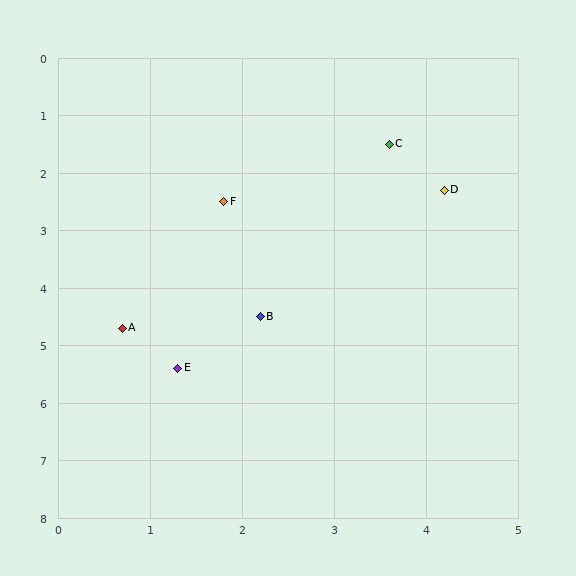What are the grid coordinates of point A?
Point A is at approximately (0.7, 4.7).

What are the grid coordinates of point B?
Point B is at approximately (2.2, 4.5).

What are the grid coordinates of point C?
Point C is at approximately (3.6, 1.5).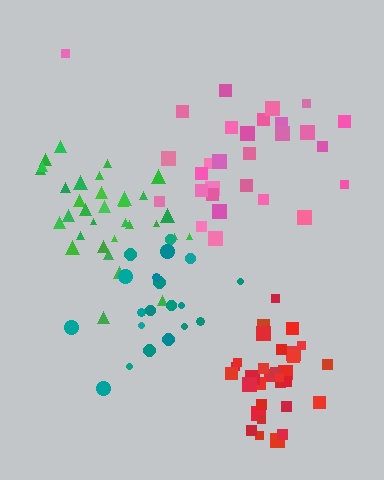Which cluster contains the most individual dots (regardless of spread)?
Green (34).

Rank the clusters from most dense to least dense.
red, green, teal, pink.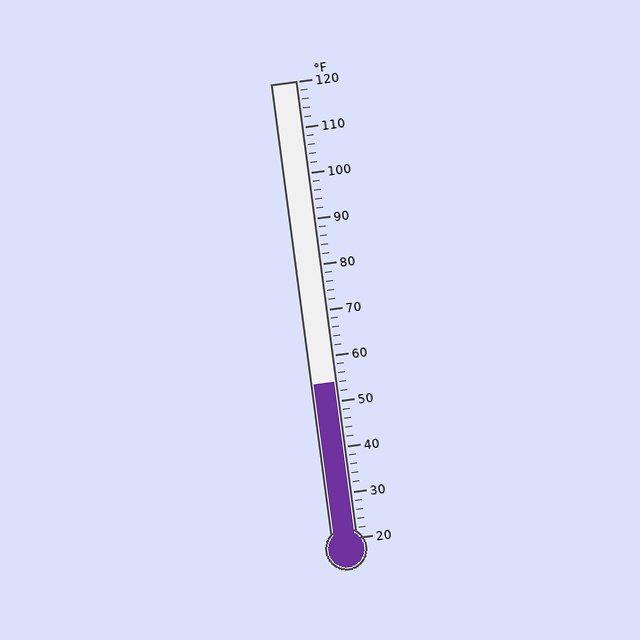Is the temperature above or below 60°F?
The temperature is below 60°F.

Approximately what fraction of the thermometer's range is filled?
The thermometer is filled to approximately 35% of its range.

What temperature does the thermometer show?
The thermometer shows approximately 54°F.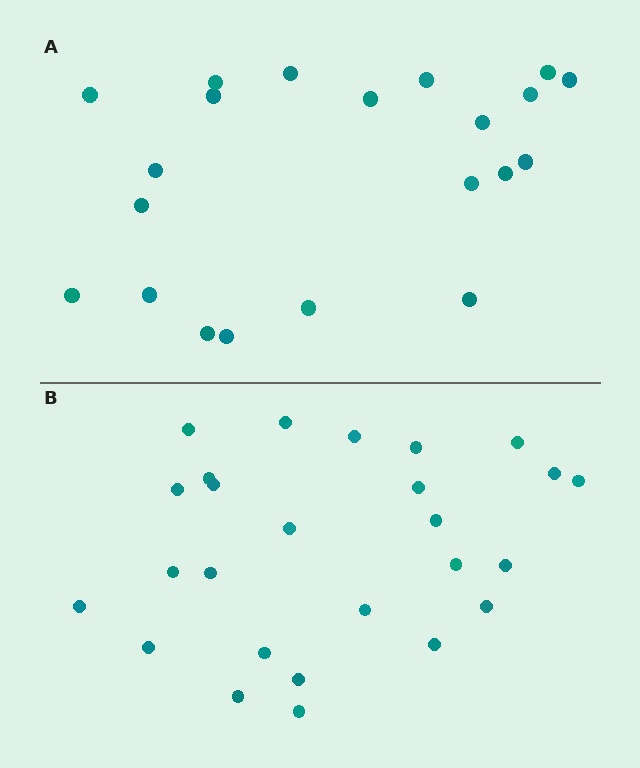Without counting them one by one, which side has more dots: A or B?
Region B (the bottom region) has more dots.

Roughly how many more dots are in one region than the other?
Region B has about 5 more dots than region A.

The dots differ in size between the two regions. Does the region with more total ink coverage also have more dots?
No. Region A has more total ink coverage because its dots are larger, but region B actually contains more individual dots. Total area can be misleading — the number of items is what matters here.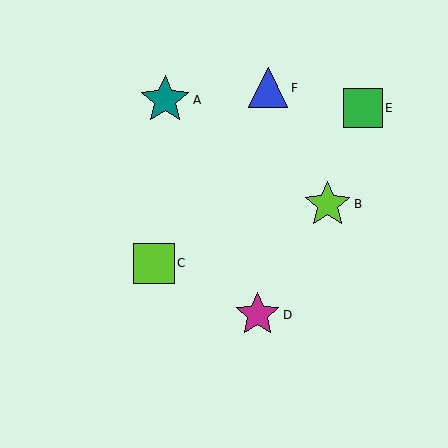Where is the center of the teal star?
The center of the teal star is at (165, 100).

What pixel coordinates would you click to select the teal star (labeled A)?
Click at (165, 100) to select the teal star A.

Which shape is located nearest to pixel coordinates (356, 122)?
The green square (labeled E) at (363, 108) is nearest to that location.